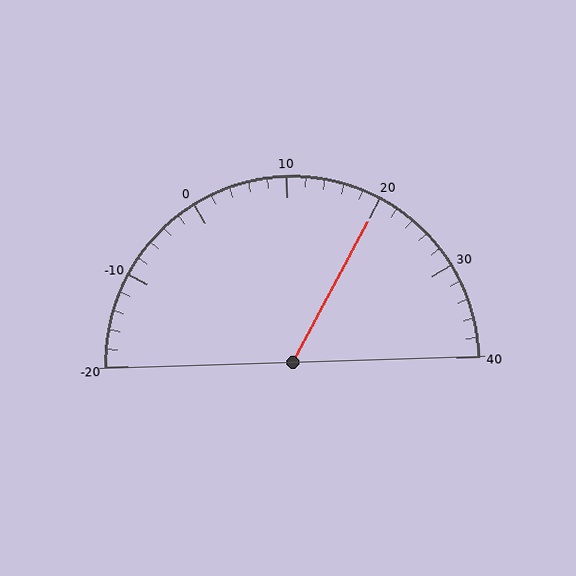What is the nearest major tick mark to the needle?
The nearest major tick mark is 20.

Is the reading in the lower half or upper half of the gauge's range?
The reading is in the upper half of the range (-20 to 40).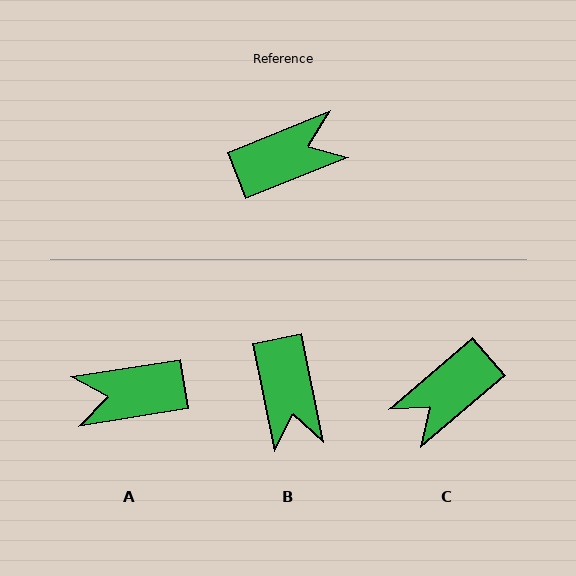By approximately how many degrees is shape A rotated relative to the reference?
Approximately 167 degrees counter-clockwise.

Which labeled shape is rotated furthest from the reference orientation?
A, about 167 degrees away.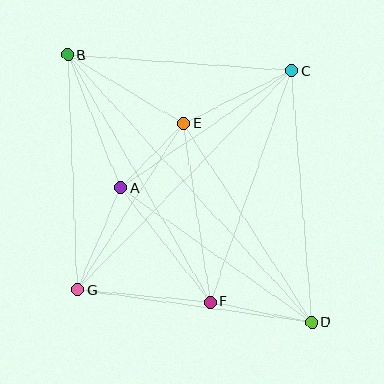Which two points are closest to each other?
Points A and E are closest to each other.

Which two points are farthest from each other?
Points B and D are farthest from each other.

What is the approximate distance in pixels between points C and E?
The distance between C and E is approximately 120 pixels.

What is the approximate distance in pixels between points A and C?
The distance between A and C is approximately 207 pixels.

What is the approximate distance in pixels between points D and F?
The distance between D and F is approximately 103 pixels.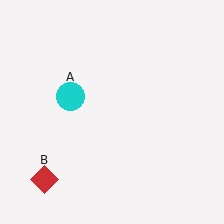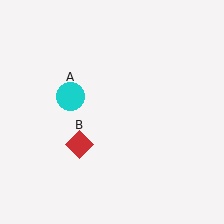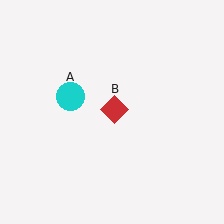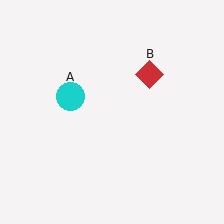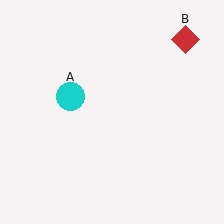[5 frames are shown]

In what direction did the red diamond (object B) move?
The red diamond (object B) moved up and to the right.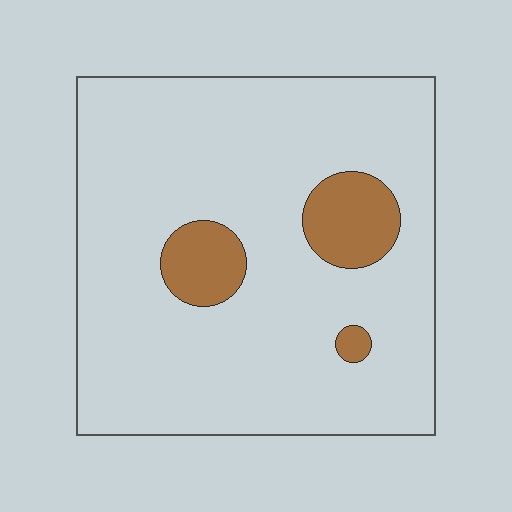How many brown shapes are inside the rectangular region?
3.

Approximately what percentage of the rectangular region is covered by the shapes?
Approximately 10%.